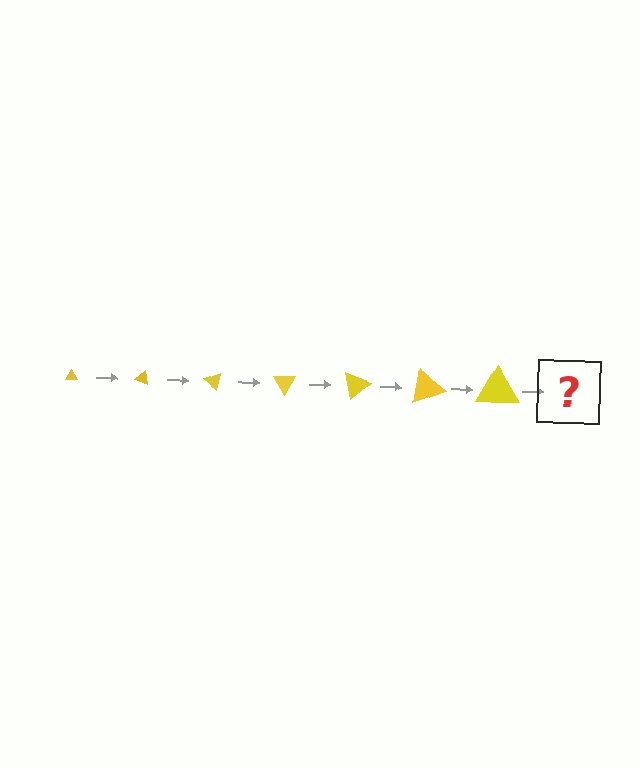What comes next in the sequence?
The next element should be a triangle, larger than the previous one and rotated 140 degrees from the start.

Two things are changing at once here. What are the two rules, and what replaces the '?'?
The two rules are that the triangle grows larger each step and it rotates 20 degrees each step. The '?' should be a triangle, larger than the previous one and rotated 140 degrees from the start.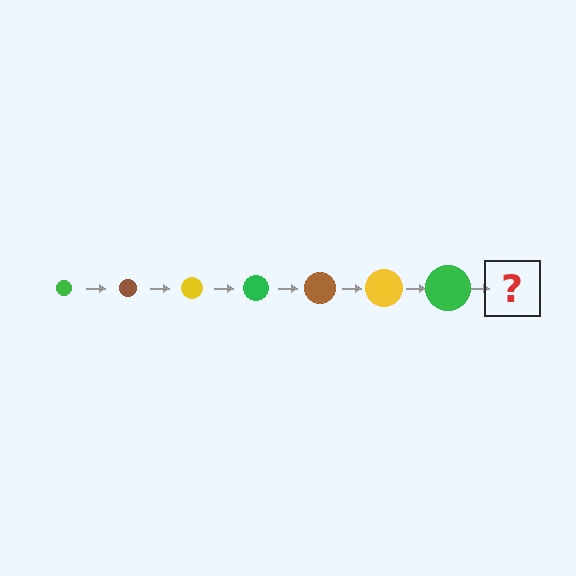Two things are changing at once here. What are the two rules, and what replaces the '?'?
The two rules are that the circle grows larger each step and the color cycles through green, brown, and yellow. The '?' should be a brown circle, larger than the previous one.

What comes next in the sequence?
The next element should be a brown circle, larger than the previous one.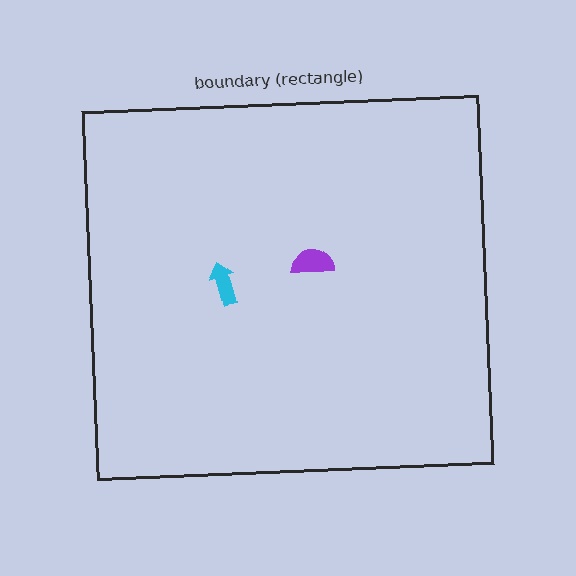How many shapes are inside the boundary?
2 inside, 0 outside.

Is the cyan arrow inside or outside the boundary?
Inside.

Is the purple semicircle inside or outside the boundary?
Inside.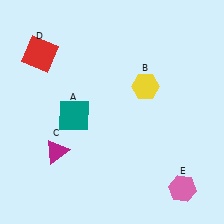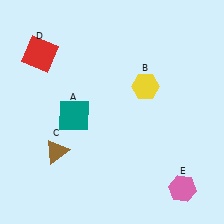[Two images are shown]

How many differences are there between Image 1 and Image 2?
There is 1 difference between the two images.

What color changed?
The triangle (C) changed from magenta in Image 1 to brown in Image 2.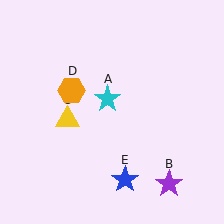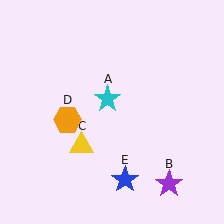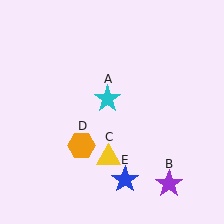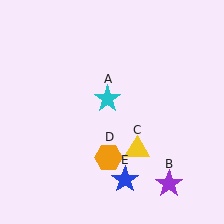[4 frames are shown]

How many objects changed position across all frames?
2 objects changed position: yellow triangle (object C), orange hexagon (object D).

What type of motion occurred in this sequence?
The yellow triangle (object C), orange hexagon (object D) rotated counterclockwise around the center of the scene.